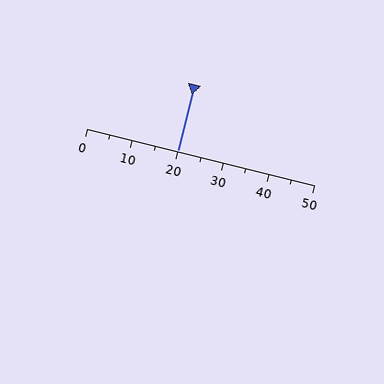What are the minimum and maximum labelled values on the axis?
The axis runs from 0 to 50.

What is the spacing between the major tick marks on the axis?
The major ticks are spaced 10 apart.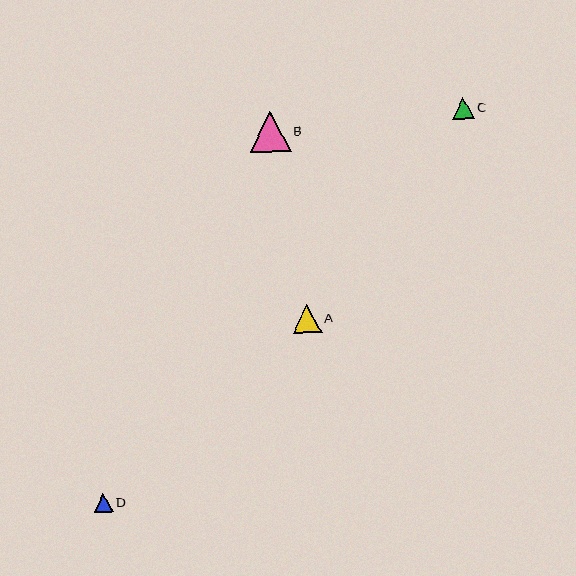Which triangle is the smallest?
Triangle D is the smallest with a size of approximately 19 pixels.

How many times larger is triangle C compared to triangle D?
Triangle C is approximately 1.2 times the size of triangle D.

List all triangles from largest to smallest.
From largest to smallest: B, A, C, D.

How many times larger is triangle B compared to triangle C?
Triangle B is approximately 1.9 times the size of triangle C.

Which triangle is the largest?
Triangle B is the largest with a size of approximately 41 pixels.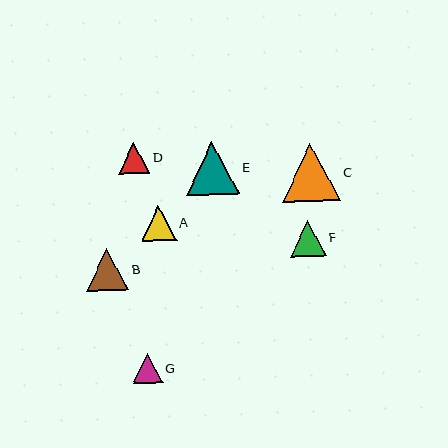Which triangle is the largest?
Triangle C is the largest with a size of approximately 59 pixels.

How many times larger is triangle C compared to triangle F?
Triangle C is approximately 1.6 times the size of triangle F.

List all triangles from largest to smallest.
From largest to smallest: C, E, B, F, A, D, G.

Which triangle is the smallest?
Triangle G is the smallest with a size of approximately 30 pixels.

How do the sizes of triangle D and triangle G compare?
Triangle D and triangle G are approximately the same size.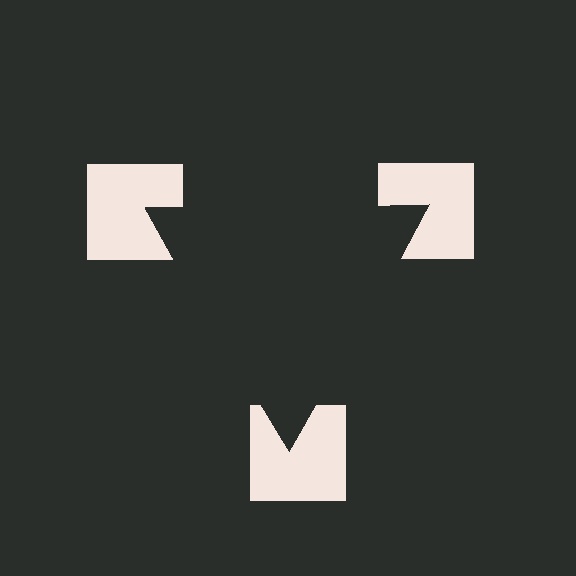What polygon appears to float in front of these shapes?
An illusory triangle — its edges are inferred from the aligned wedge cuts in the notched squares, not physically drawn.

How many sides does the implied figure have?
3 sides.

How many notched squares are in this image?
There are 3 — one at each vertex of the illusory triangle.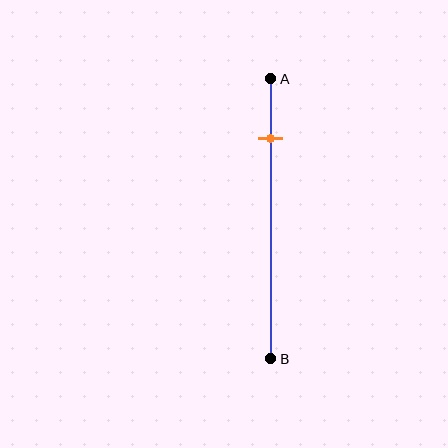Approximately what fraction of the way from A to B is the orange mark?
The orange mark is approximately 20% of the way from A to B.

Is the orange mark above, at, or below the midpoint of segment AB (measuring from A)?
The orange mark is above the midpoint of segment AB.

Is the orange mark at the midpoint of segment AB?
No, the mark is at about 20% from A, not at the 50% midpoint.